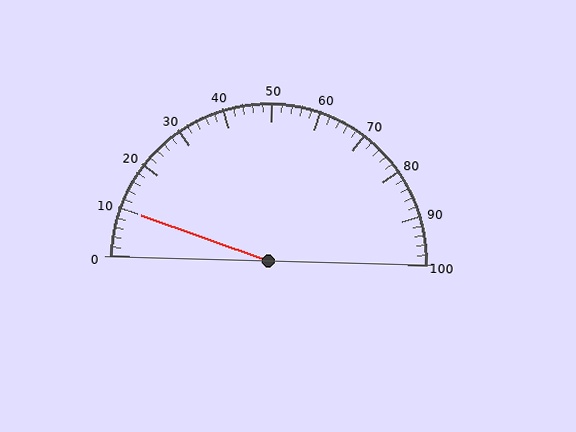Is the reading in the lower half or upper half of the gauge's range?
The reading is in the lower half of the range (0 to 100).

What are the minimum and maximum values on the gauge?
The gauge ranges from 0 to 100.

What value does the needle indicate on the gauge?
The needle indicates approximately 10.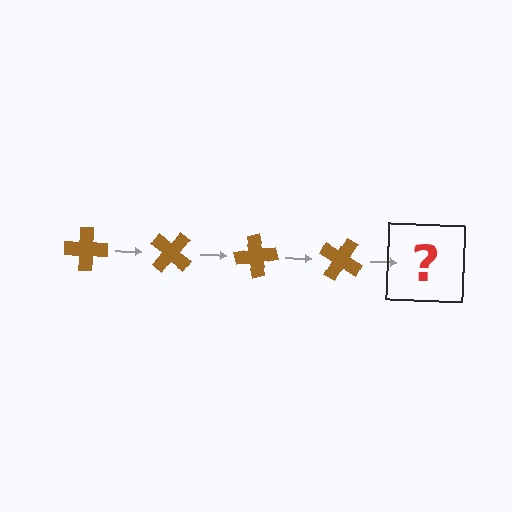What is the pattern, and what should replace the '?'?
The pattern is that the cross rotates 40 degrees each step. The '?' should be a brown cross rotated 160 degrees.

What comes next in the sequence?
The next element should be a brown cross rotated 160 degrees.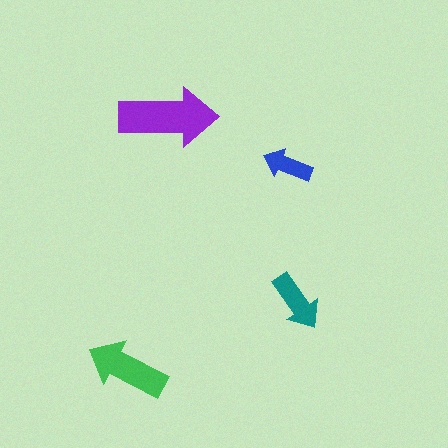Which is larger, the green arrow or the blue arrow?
The green one.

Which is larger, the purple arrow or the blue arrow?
The purple one.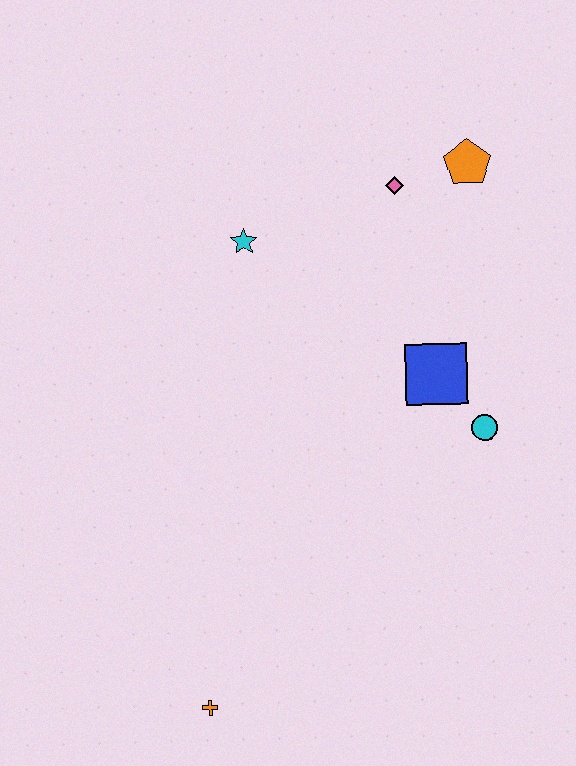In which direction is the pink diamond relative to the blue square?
The pink diamond is above the blue square.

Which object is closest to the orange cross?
The cyan circle is closest to the orange cross.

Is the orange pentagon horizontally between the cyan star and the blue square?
No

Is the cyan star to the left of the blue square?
Yes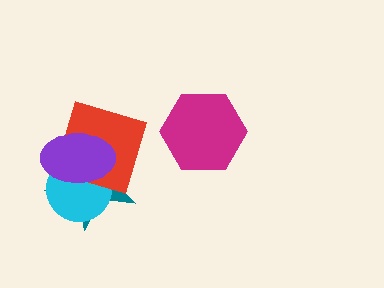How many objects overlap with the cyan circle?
3 objects overlap with the cyan circle.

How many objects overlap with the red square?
3 objects overlap with the red square.